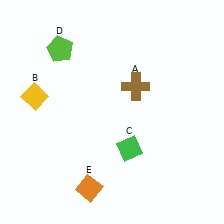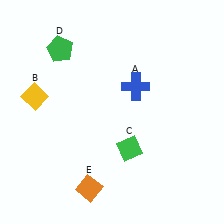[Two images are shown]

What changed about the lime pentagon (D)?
In Image 1, D is lime. In Image 2, it changed to green.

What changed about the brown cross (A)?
In Image 1, A is brown. In Image 2, it changed to blue.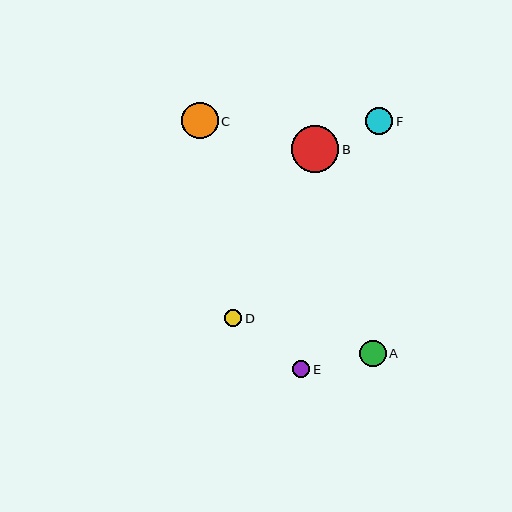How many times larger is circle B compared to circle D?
Circle B is approximately 2.8 times the size of circle D.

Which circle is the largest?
Circle B is the largest with a size of approximately 47 pixels.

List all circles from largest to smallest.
From largest to smallest: B, C, F, A, E, D.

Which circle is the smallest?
Circle D is the smallest with a size of approximately 17 pixels.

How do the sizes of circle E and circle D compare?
Circle E and circle D are approximately the same size.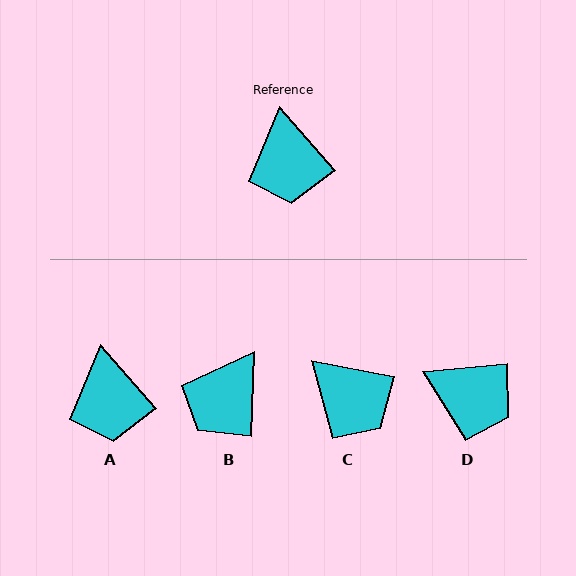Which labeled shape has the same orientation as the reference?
A.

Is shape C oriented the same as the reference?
No, it is off by about 38 degrees.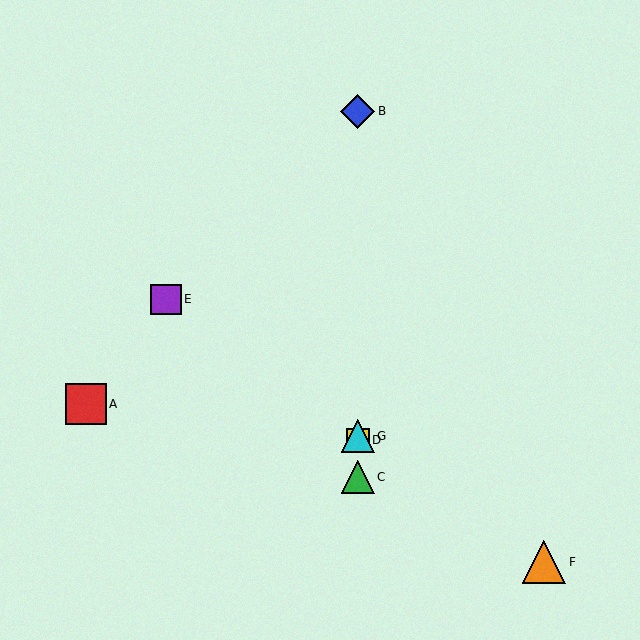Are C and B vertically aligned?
Yes, both are at x≈358.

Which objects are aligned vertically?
Objects B, C, D, G are aligned vertically.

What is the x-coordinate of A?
Object A is at x≈86.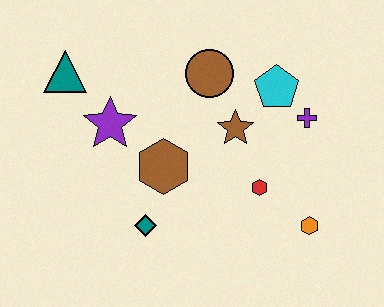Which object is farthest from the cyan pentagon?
The teal triangle is farthest from the cyan pentagon.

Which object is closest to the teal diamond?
The brown hexagon is closest to the teal diamond.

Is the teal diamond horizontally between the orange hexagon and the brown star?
No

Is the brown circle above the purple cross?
Yes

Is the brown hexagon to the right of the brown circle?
No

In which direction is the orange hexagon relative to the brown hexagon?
The orange hexagon is to the right of the brown hexagon.